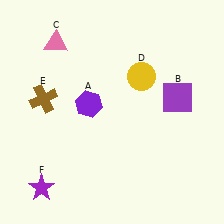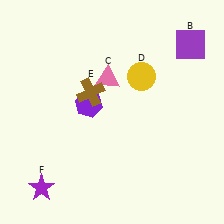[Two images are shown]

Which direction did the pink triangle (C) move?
The pink triangle (C) moved right.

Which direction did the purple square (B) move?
The purple square (B) moved up.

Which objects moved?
The objects that moved are: the purple square (B), the pink triangle (C), the brown cross (E).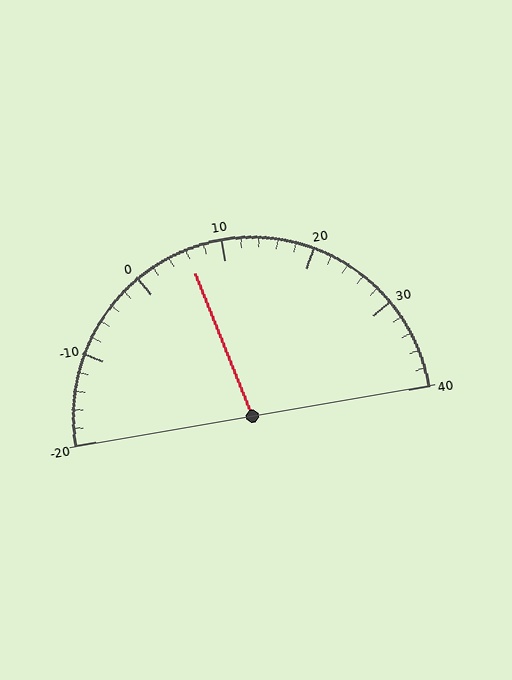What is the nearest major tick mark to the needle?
The nearest major tick mark is 10.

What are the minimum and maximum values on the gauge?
The gauge ranges from -20 to 40.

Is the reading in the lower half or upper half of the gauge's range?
The reading is in the lower half of the range (-20 to 40).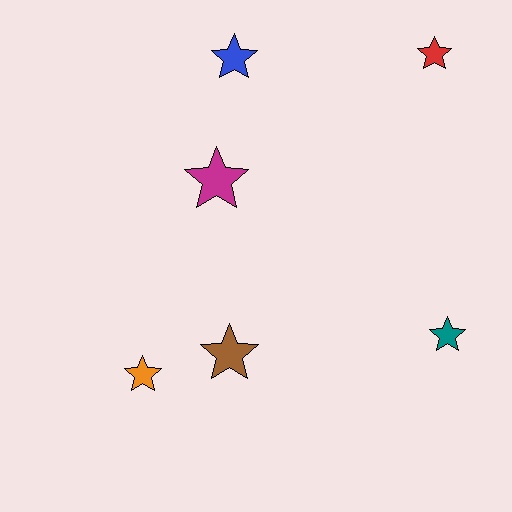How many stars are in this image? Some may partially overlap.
There are 6 stars.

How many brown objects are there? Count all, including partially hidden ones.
There is 1 brown object.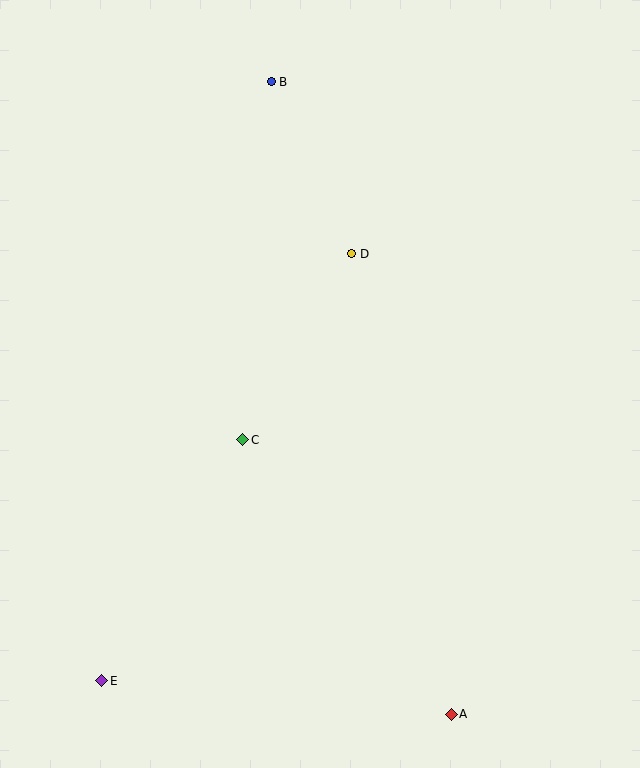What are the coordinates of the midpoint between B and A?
The midpoint between B and A is at (361, 398).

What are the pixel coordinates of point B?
Point B is at (271, 82).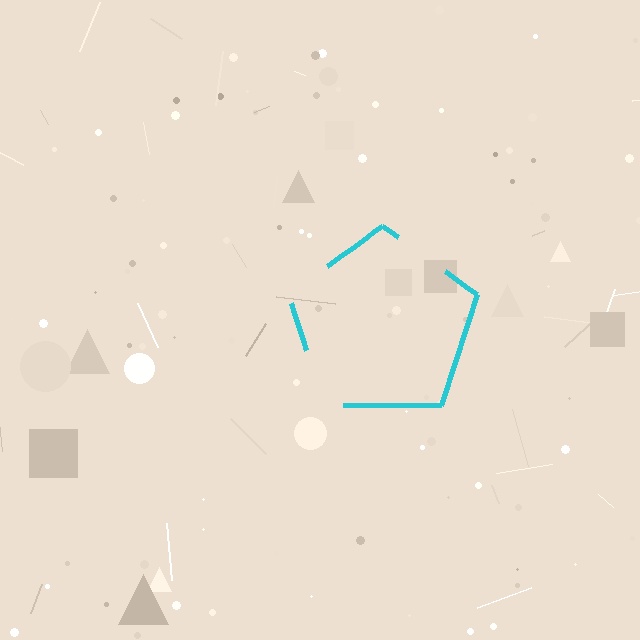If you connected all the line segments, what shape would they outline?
They would outline a pentagon.